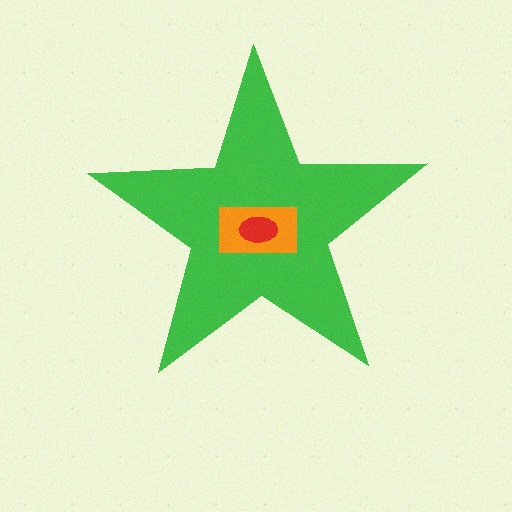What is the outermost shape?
The green star.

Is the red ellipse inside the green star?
Yes.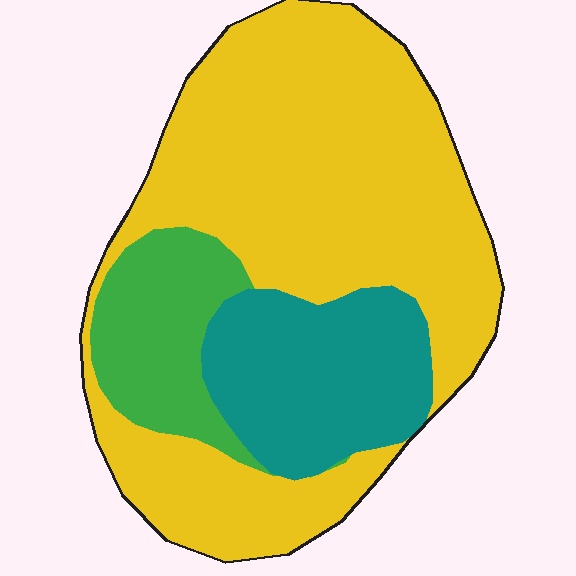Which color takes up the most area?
Yellow, at roughly 65%.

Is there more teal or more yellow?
Yellow.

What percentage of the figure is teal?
Teal covers about 20% of the figure.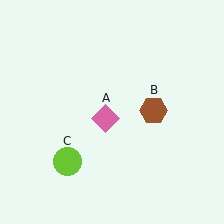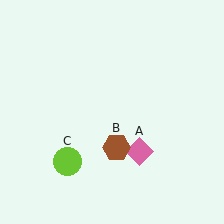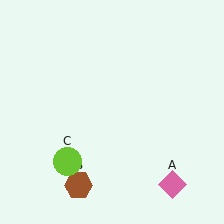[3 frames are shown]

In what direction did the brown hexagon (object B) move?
The brown hexagon (object B) moved down and to the left.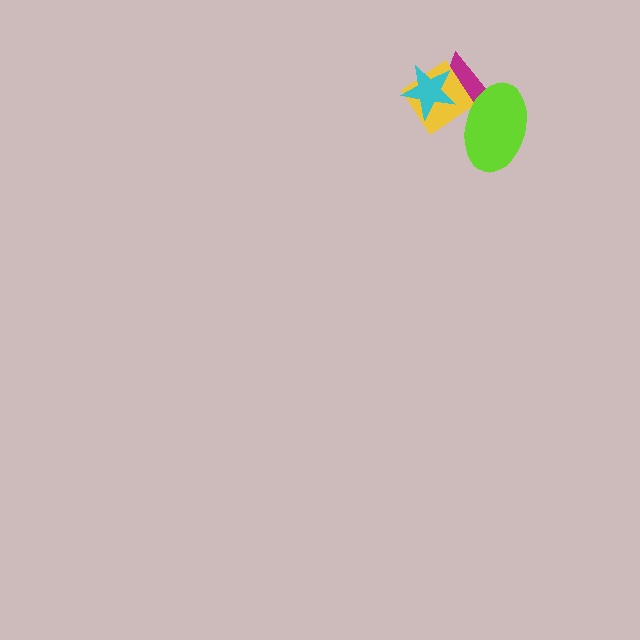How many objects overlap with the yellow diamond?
3 objects overlap with the yellow diamond.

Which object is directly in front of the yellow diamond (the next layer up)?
The cyan star is directly in front of the yellow diamond.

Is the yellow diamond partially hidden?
Yes, it is partially covered by another shape.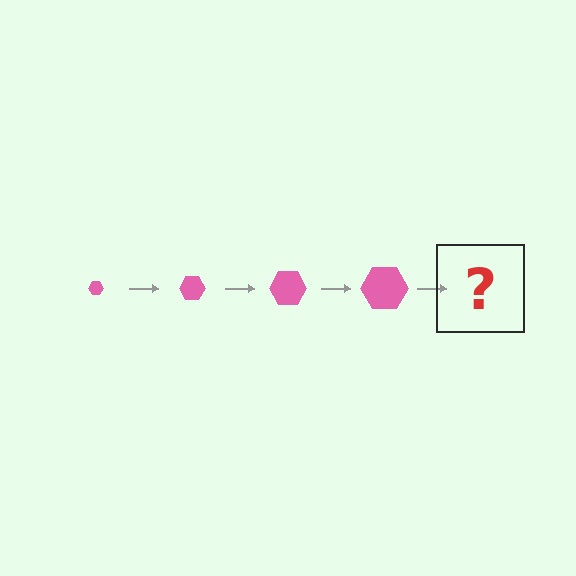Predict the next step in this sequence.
The next step is a pink hexagon, larger than the previous one.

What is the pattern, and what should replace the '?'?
The pattern is that the hexagon gets progressively larger each step. The '?' should be a pink hexagon, larger than the previous one.